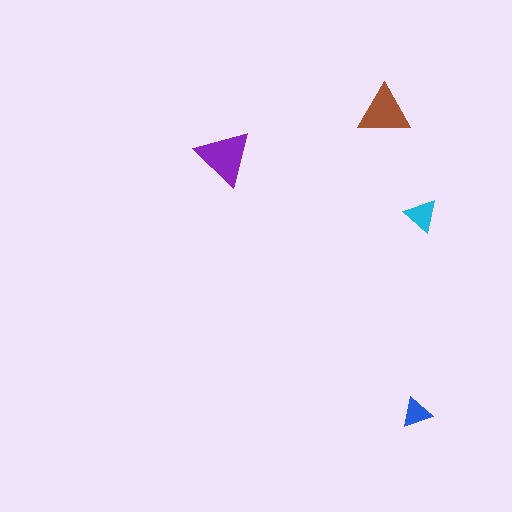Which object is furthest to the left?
The purple triangle is leftmost.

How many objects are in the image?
There are 4 objects in the image.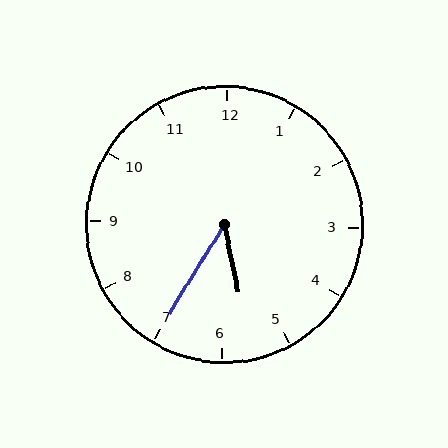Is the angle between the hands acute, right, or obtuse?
It is acute.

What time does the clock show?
5:35.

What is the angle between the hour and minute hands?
Approximately 42 degrees.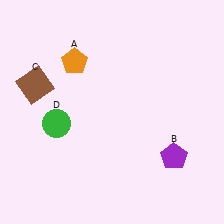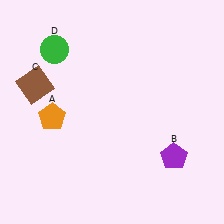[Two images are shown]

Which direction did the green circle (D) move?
The green circle (D) moved up.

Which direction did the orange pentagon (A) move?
The orange pentagon (A) moved down.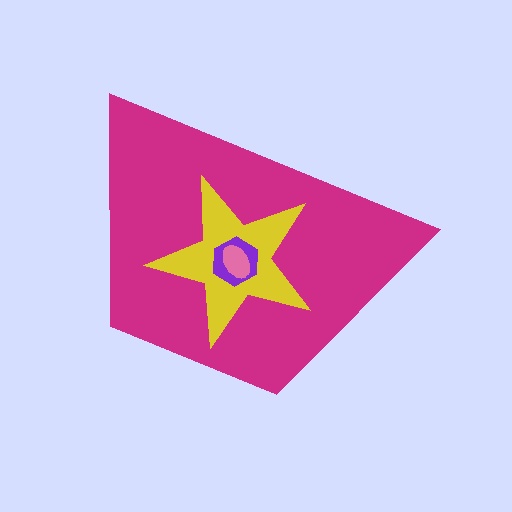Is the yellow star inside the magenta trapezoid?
Yes.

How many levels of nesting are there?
4.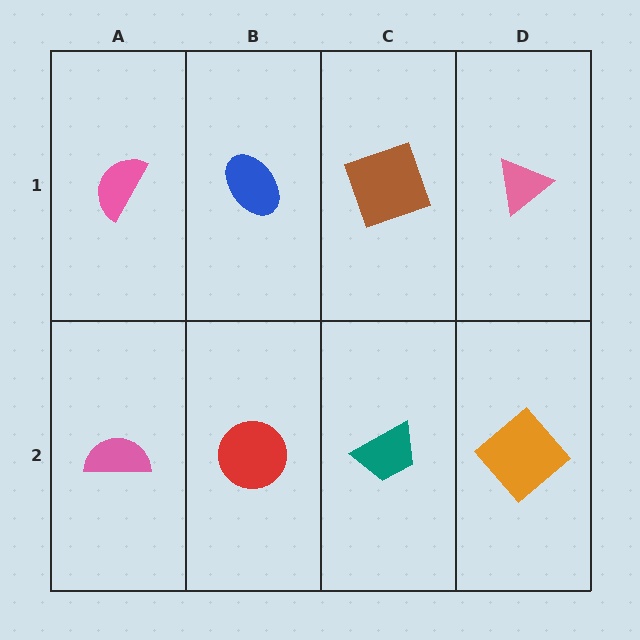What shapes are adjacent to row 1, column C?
A teal trapezoid (row 2, column C), a blue ellipse (row 1, column B), a pink triangle (row 1, column D).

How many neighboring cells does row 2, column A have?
2.